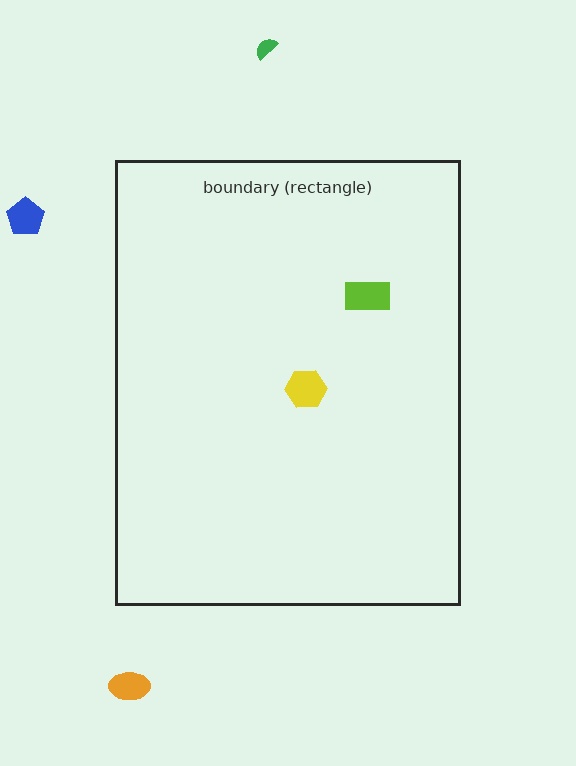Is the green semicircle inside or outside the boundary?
Outside.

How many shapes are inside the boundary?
2 inside, 3 outside.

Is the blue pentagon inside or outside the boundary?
Outside.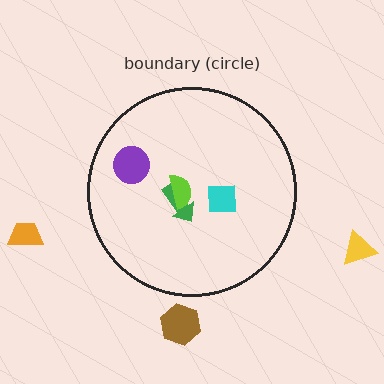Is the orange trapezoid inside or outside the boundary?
Outside.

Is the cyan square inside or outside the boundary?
Inside.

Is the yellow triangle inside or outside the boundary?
Outside.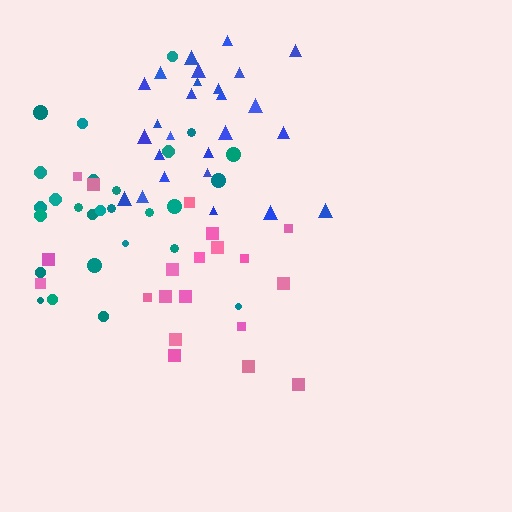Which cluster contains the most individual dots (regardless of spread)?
Teal (28).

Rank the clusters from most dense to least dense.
teal, blue, pink.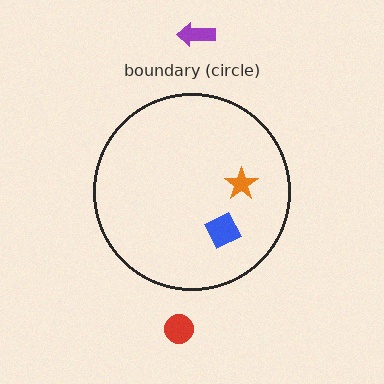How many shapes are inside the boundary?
2 inside, 2 outside.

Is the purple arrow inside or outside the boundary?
Outside.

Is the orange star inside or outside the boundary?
Inside.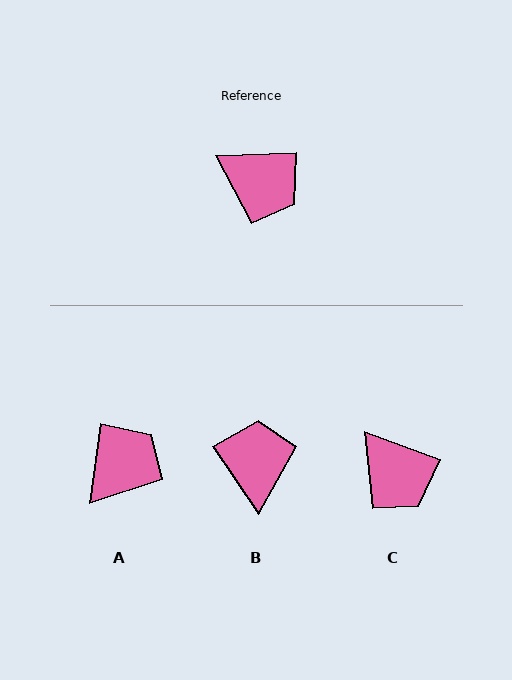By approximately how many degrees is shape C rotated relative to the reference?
Approximately 22 degrees clockwise.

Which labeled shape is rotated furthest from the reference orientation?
B, about 122 degrees away.